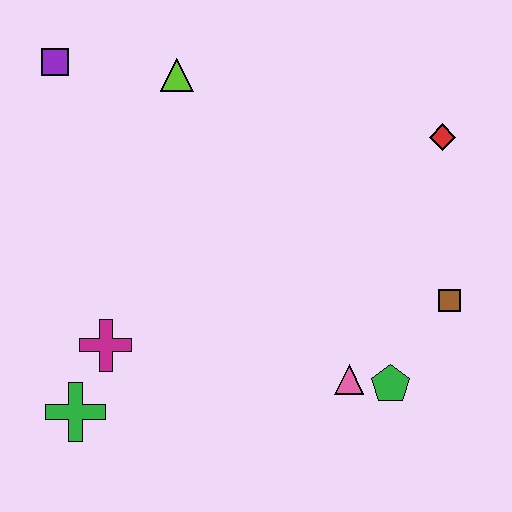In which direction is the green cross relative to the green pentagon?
The green cross is to the left of the green pentagon.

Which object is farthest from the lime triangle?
The green pentagon is farthest from the lime triangle.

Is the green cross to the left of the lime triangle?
Yes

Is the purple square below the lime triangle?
No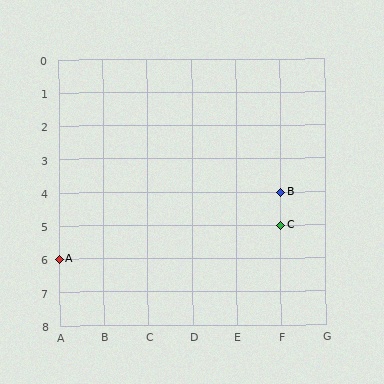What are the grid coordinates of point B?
Point B is at grid coordinates (F, 4).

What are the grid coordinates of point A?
Point A is at grid coordinates (A, 6).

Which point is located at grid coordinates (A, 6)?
Point A is at (A, 6).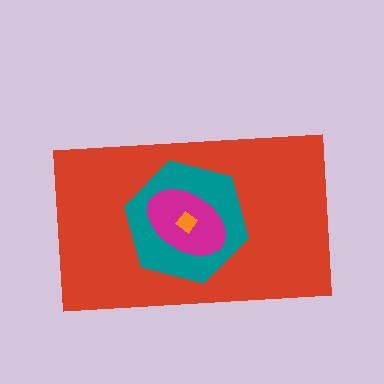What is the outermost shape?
The red rectangle.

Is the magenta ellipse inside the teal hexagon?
Yes.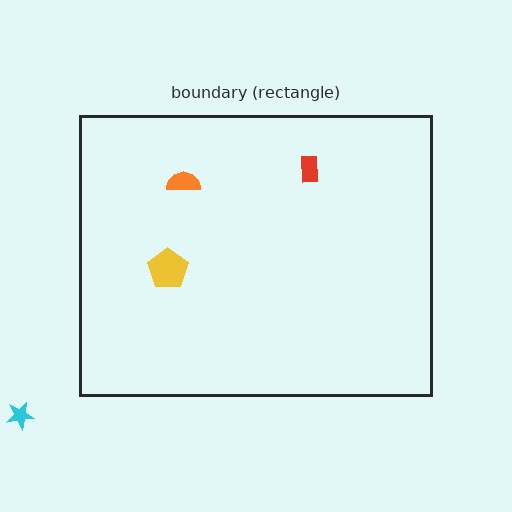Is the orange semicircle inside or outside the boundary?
Inside.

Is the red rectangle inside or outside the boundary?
Inside.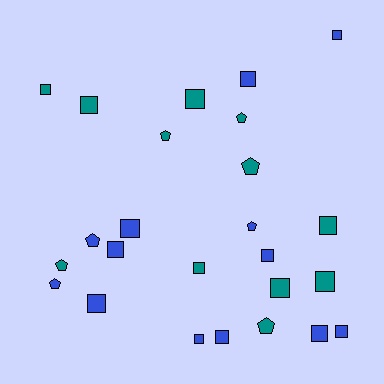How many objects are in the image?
There are 25 objects.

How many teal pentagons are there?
There are 5 teal pentagons.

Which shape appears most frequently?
Square, with 17 objects.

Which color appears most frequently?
Blue, with 13 objects.